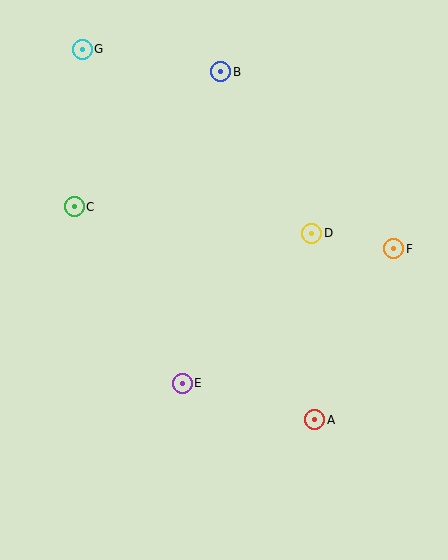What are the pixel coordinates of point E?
Point E is at (182, 383).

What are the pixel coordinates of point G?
Point G is at (82, 49).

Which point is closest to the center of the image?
Point D at (312, 233) is closest to the center.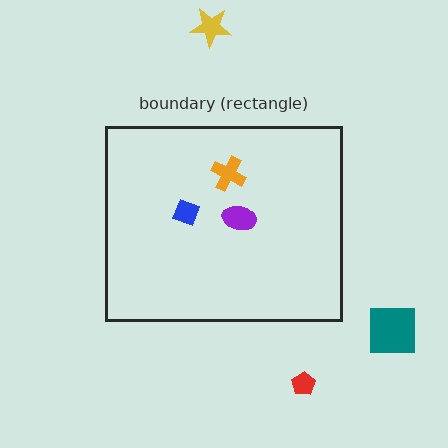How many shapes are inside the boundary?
3 inside, 3 outside.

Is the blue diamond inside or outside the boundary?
Inside.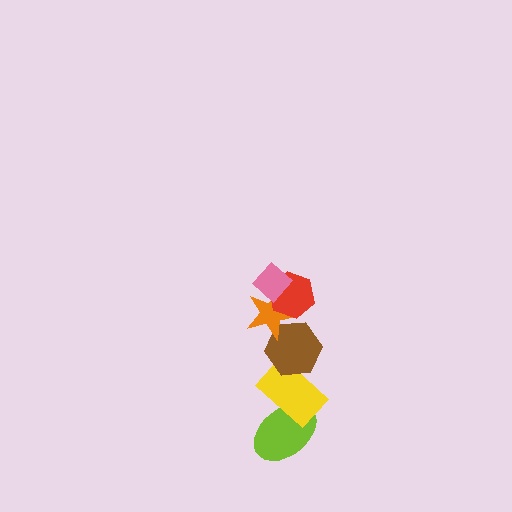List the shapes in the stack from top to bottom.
From top to bottom: the pink diamond, the red hexagon, the orange star, the brown hexagon, the yellow rectangle, the lime ellipse.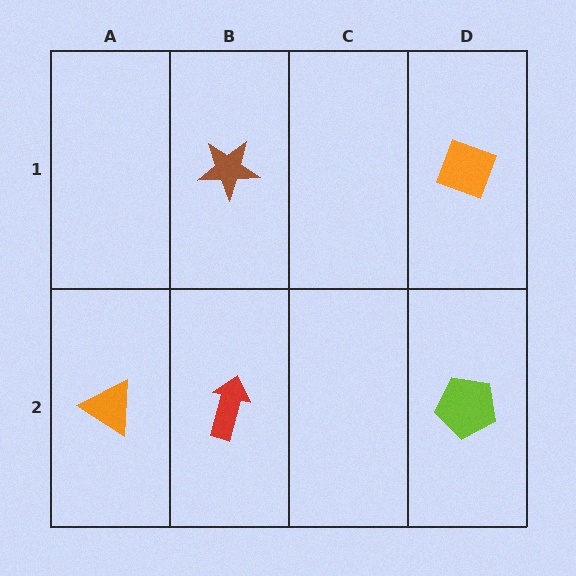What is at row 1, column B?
A brown star.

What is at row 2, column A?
An orange triangle.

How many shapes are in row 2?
3 shapes.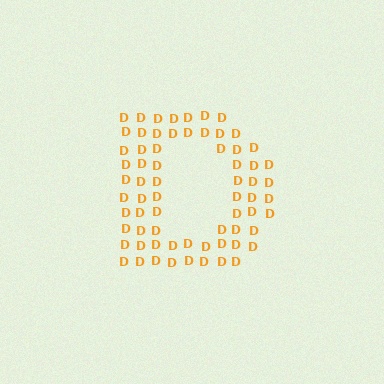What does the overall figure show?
The overall figure shows the letter D.